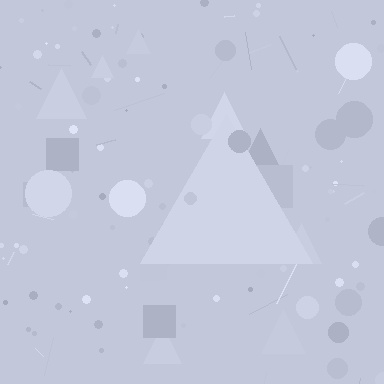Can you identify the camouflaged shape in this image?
The camouflaged shape is a triangle.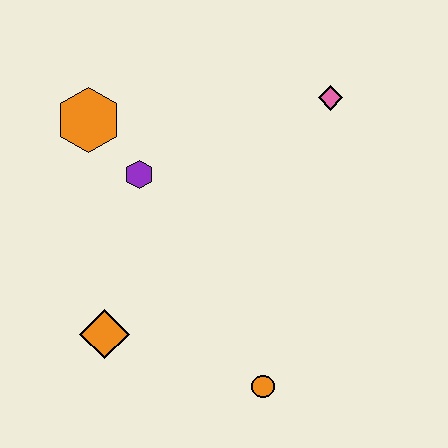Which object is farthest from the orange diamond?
The pink diamond is farthest from the orange diamond.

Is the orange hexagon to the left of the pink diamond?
Yes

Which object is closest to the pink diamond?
The purple hexagon is closest to the pink diamond.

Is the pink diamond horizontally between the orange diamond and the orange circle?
No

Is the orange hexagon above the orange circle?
Yes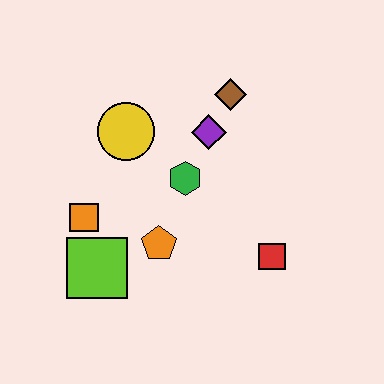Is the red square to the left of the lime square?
No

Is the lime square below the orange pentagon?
Yes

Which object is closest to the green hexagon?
The purple diamond is closest to the green hexagon.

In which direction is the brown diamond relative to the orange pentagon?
The brown diamond is above the orange pentagon.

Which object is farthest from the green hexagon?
The lime square is farthest from the green hexagon.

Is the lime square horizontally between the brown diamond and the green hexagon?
No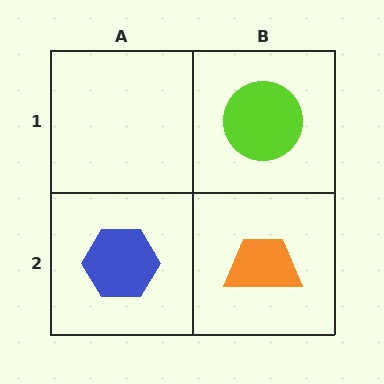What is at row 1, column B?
A lime circle.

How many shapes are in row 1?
1 shape.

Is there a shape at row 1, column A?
No, that cell is empty.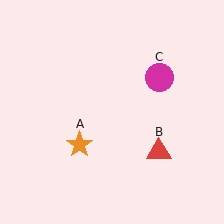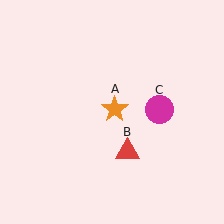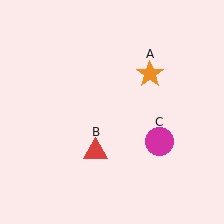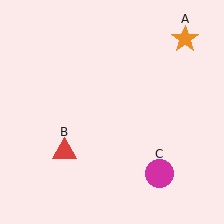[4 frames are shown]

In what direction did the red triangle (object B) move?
The red triangle (object B) moved left.